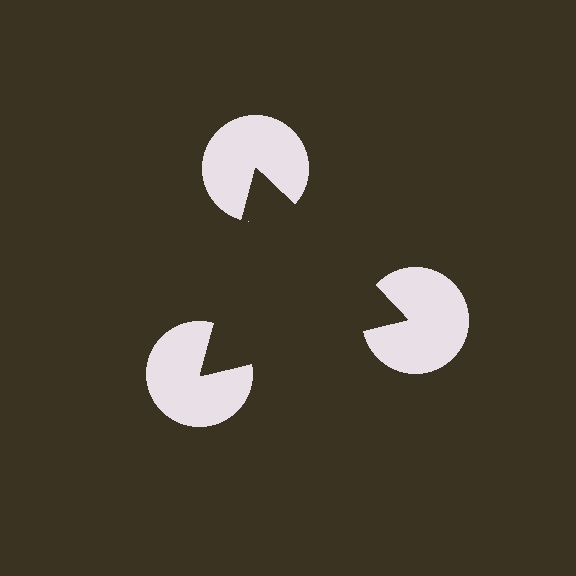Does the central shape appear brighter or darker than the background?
It typically appears slightly darker than the background, even though no actual brightness change is drawn.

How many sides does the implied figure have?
3 sides.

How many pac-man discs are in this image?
There are 3 — one at each vertex of the illusory triangle.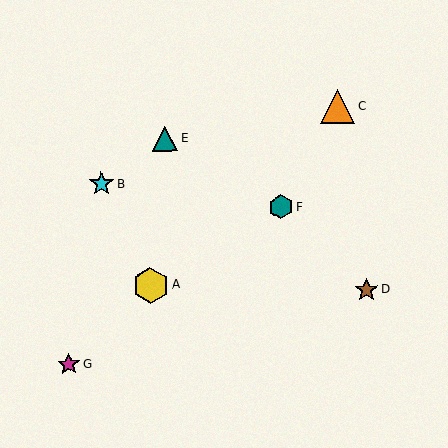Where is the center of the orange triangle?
The center of the orange triangle is at (338, 106).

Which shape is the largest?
The yellow hexagon (labeled A) is the largest.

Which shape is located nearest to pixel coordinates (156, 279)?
The yellow hexagon (labeled A) at (150, 285) is nearest to that location.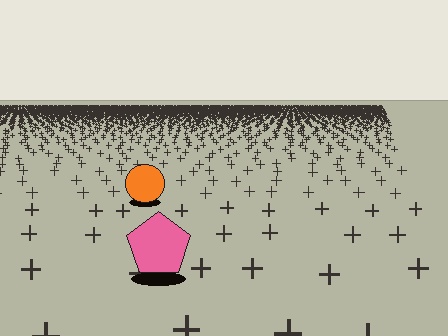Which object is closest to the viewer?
The pink pentagon is closest. The texture marks near it are larger and more spread out.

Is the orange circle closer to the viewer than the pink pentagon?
No. The pink pentagon is closer — you can tell from the texture gradient: the ground texture is coarser near it.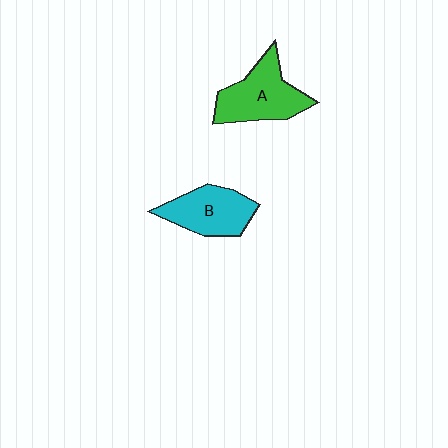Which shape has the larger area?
Shape A (green).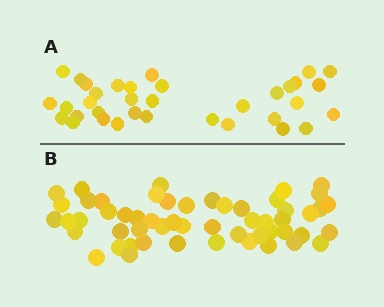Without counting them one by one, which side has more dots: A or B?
Region B (the bottom region) has more dots.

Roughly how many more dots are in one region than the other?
Region B has approximately 20 more dots than region A.